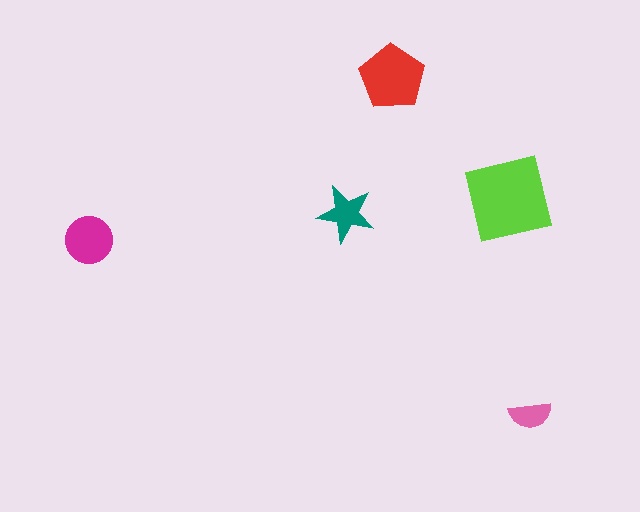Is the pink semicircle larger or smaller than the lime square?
Smaller.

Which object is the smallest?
The pink semicircle.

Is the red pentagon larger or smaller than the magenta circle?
Larger.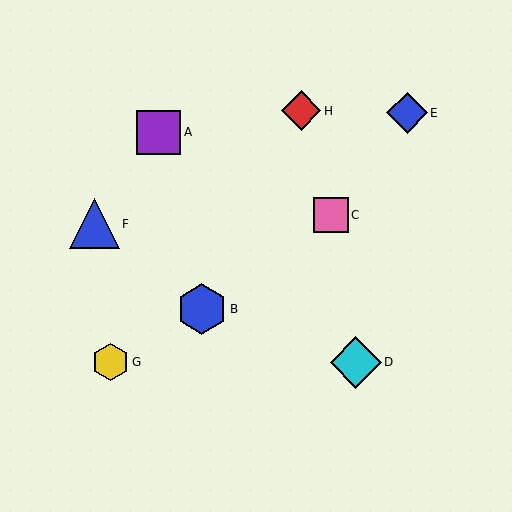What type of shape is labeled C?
Shape C is a pink square.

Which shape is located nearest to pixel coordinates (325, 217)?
The pink square (labeled C) at (331, 215) is nearest to that location.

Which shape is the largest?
The cyan diamond (labeled D) is the largest.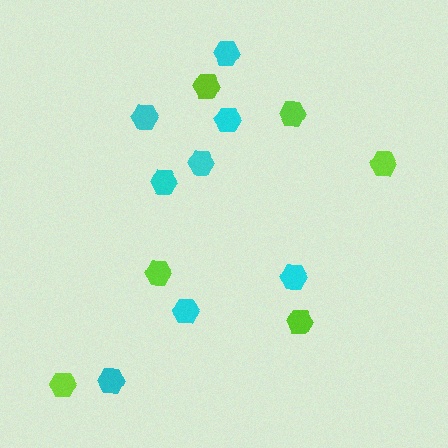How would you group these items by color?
There are 2 groups: one group of cyan hexagons (8) and one group of lime hexagons (6).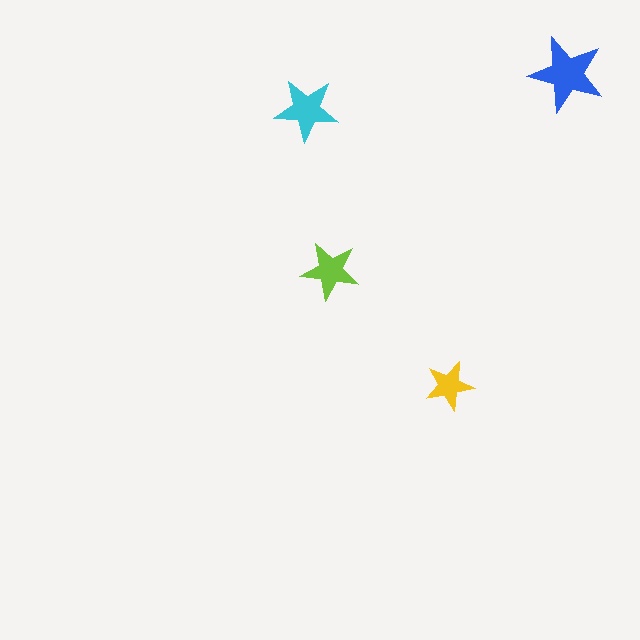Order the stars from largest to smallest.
the blue one, the cyan one, the lime one, the yellow one.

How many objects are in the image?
There are 4 objects in the image.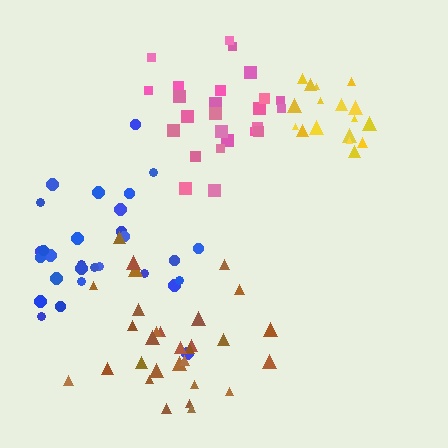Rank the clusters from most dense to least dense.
yellow, pink, brown, blue.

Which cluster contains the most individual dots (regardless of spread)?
Brown (31).